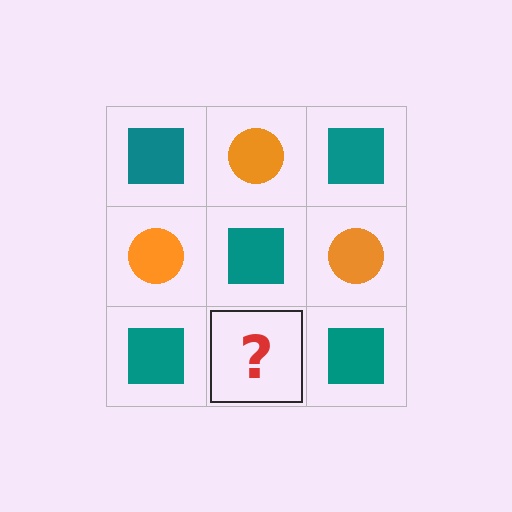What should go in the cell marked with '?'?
The missing cell should contain an orange circle.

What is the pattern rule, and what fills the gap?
The rule is that it alternates teal square and orange circle in a checkerboard pattern. The gap should be filled with an orange circle.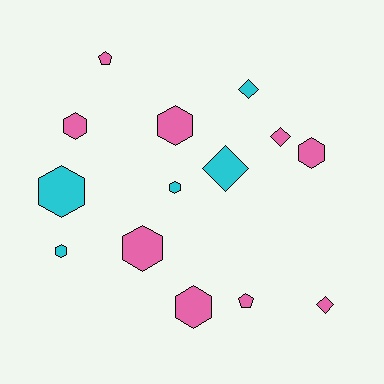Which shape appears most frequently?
Hexagon, with 8 objects.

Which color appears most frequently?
Pink, with 9 objects.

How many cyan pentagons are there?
There are no cyan pentagons.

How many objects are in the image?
There are 14 objects.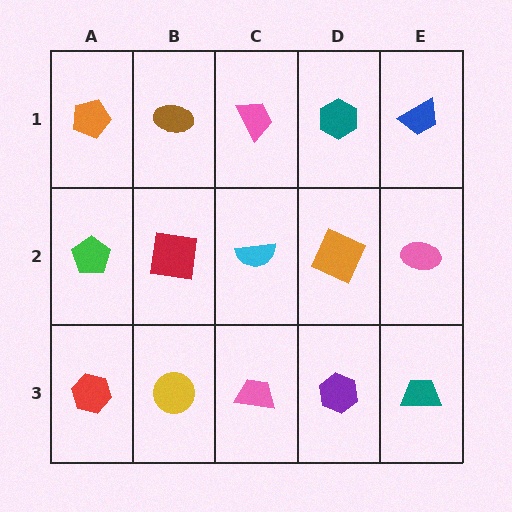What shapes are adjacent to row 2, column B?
A brown ellipse (row 1, column B), a yellow circle (row 3, column B), a green pentagon (row 2, column A), a cyan semicircle (row 2, column C).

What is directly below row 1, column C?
A cyan semicircle.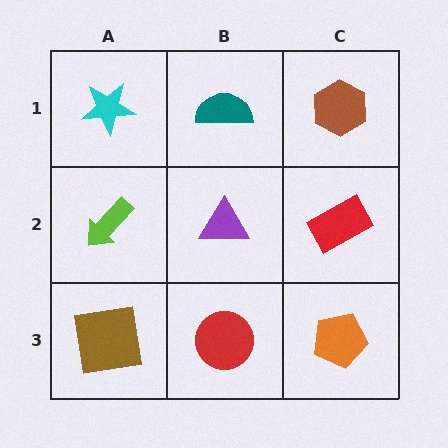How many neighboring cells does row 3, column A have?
2.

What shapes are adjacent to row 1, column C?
A red rectangle (row 2, column C), a teal semicircle (row 1, column B).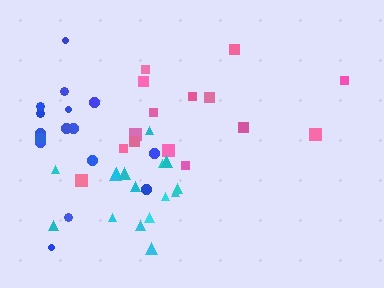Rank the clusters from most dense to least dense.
cyan, pink, blue.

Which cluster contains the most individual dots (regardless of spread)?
Blue (16).